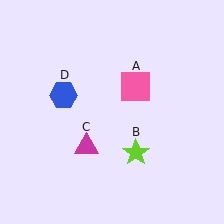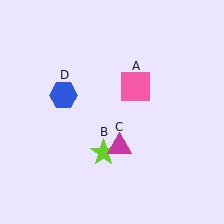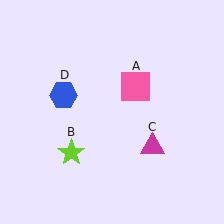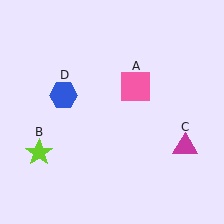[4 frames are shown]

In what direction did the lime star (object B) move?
The lime star (object B) moved left.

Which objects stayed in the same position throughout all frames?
Pink square (object A) and blue hexagon (object D) remained stationary.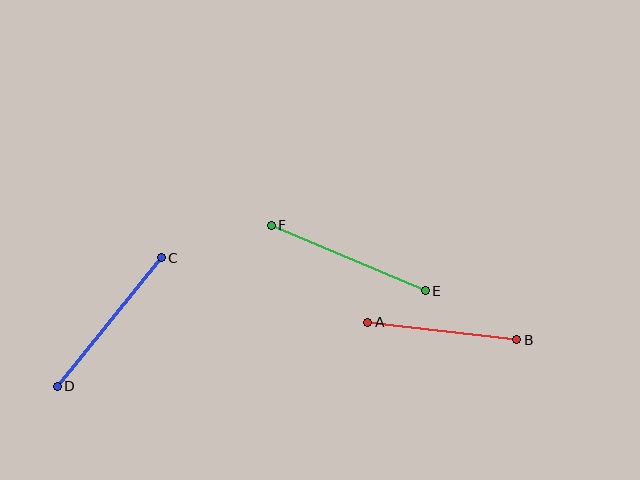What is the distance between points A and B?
The distance is approximately 150 pixels.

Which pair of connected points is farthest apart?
Points E and F are farthest apart.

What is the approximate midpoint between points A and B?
The midpoint is at approximately (442, 331) pixels.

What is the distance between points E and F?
The distance is approximately 167 pixels.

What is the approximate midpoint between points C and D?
The midpoint is at approximately (109, 322) pixels.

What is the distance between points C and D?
The distance is approximately 165 pixels.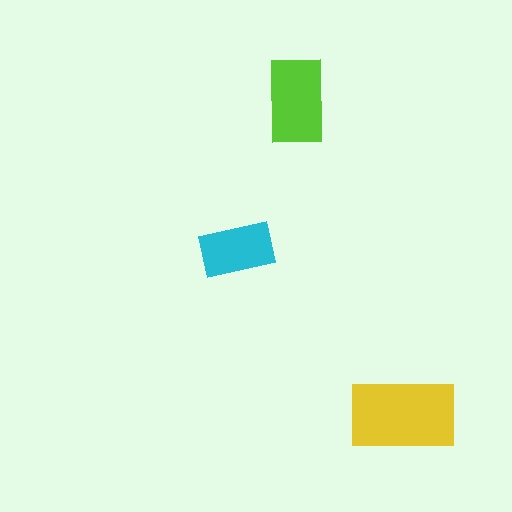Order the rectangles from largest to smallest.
the yellow one, the lime one, the cyan one.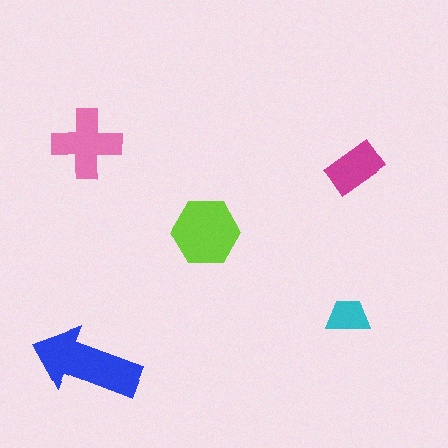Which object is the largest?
The blue arrow.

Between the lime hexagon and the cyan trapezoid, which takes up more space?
The lime hexagon.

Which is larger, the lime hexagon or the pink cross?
The lime hexagon.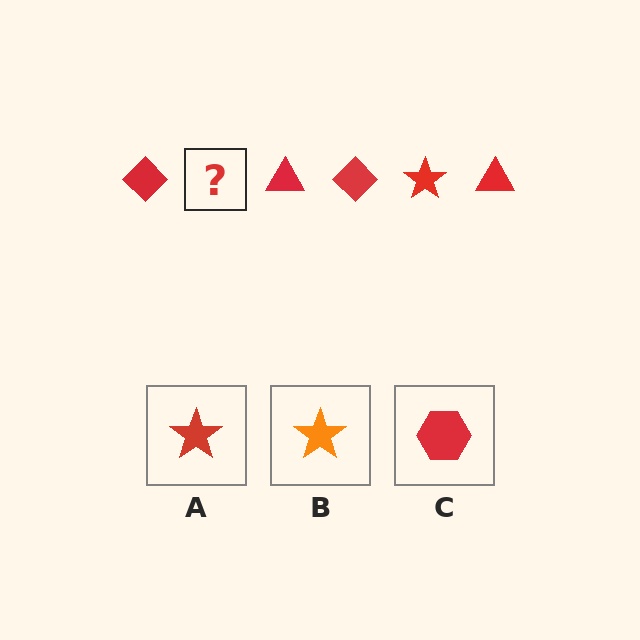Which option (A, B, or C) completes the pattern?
A.